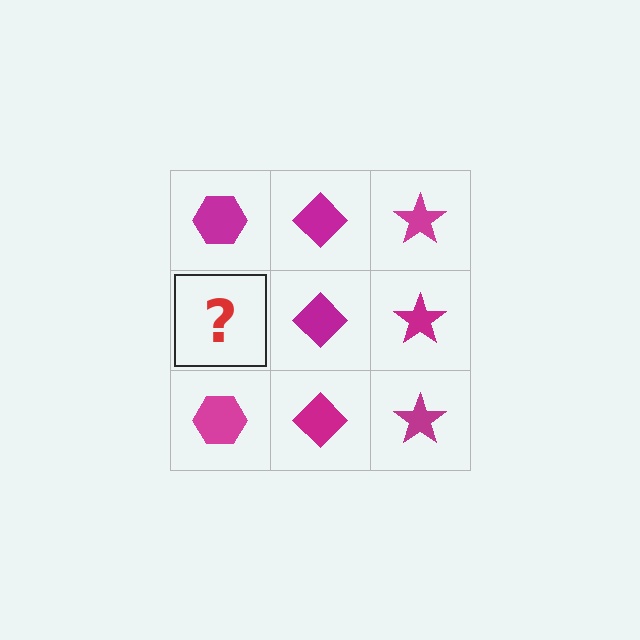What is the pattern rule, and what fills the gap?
The rule is that each column has a consistent shape. The gap should be filled with a magenta hexagon.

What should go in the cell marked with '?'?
The missing cell should contain a magenta hexagon.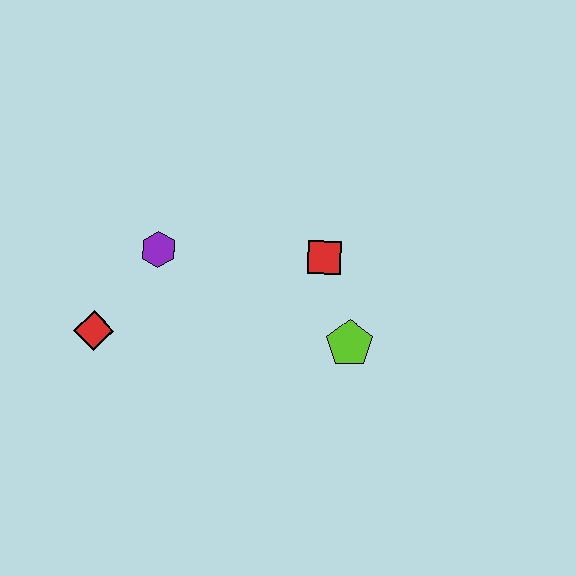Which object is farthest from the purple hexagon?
The lime pentagon is farthest from the purple hexagon.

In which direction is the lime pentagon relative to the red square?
The lime pentagon is below the red square.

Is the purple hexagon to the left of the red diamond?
No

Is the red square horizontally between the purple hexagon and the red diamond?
No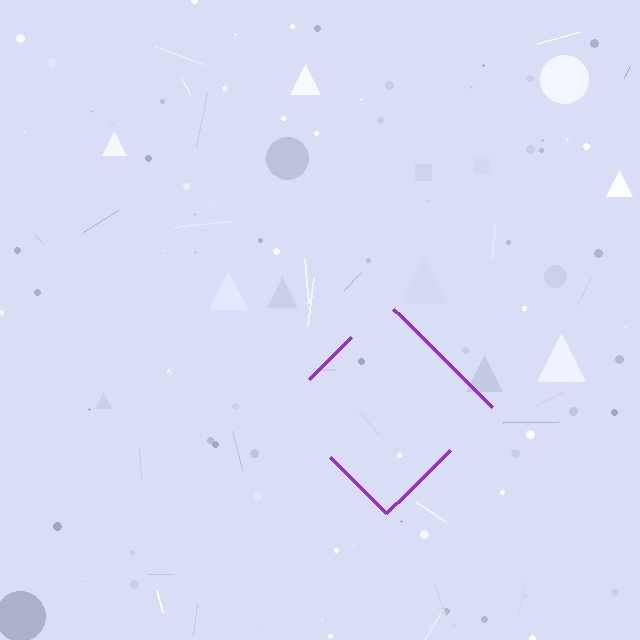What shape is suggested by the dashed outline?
The dashed outline suggests a diamond.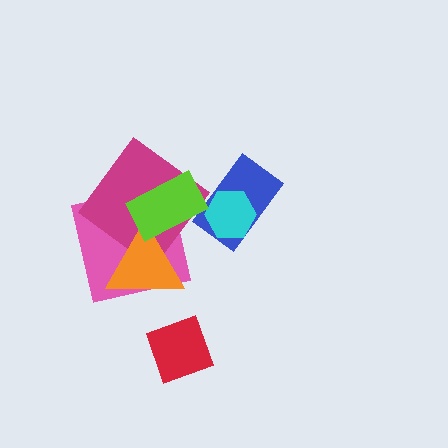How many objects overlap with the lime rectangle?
3 objects overlap with the lime rectangle.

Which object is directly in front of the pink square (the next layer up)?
The magenta diamond is directly in front of the pink square.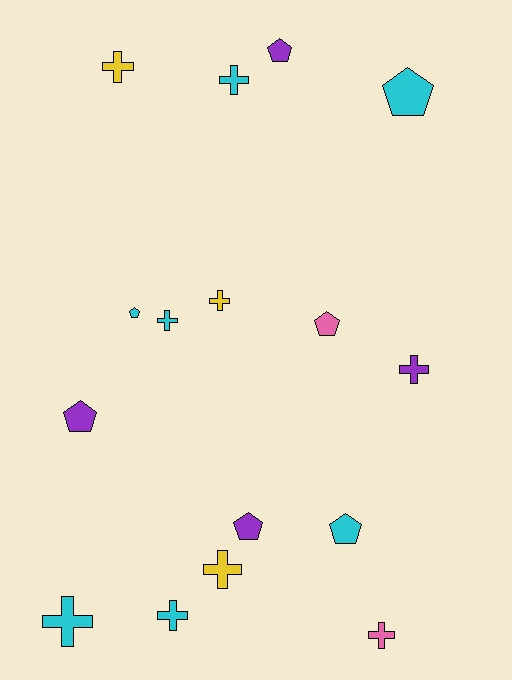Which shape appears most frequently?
Cross, with 9 objects.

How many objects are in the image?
There are 16 objects.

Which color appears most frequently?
Cyan, with 7 objects.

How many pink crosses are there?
There is 1 pink cross.